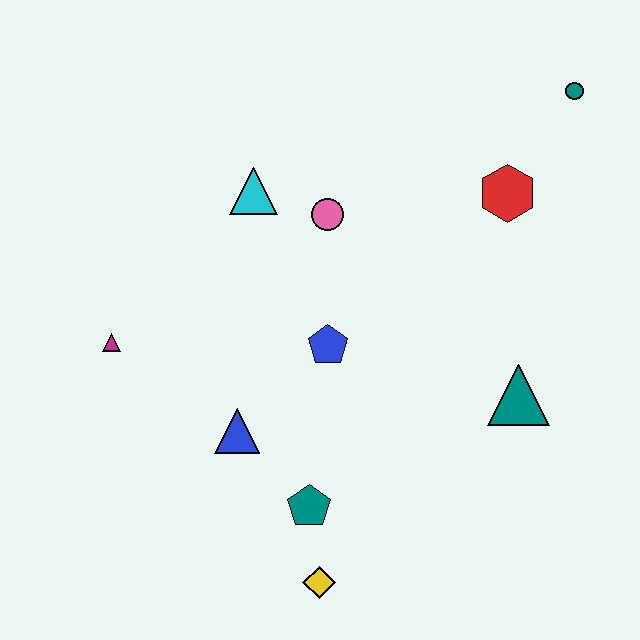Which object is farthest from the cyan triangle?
The yellow diamond is farthest from the cyan triangle.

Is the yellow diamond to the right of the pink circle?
No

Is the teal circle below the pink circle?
No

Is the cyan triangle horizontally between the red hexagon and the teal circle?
No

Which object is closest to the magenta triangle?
The blue triangle is closest to the magenta triangle.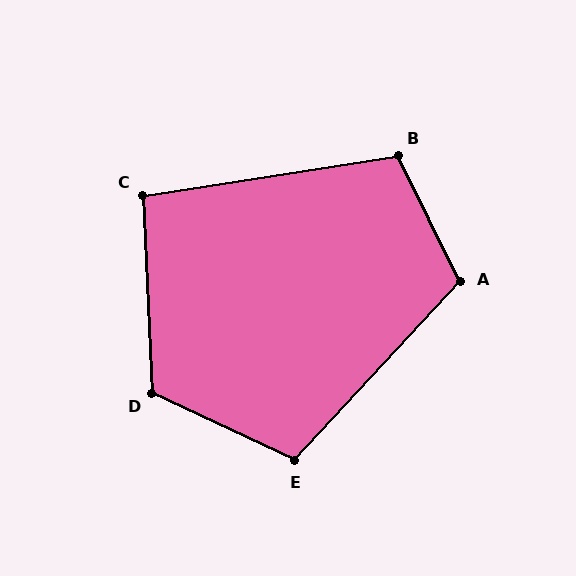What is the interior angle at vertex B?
Approximately 107 degrees (obtuse).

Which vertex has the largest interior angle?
D, at approximately 118 degrees.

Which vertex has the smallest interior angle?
C, at approximately 96 degrees.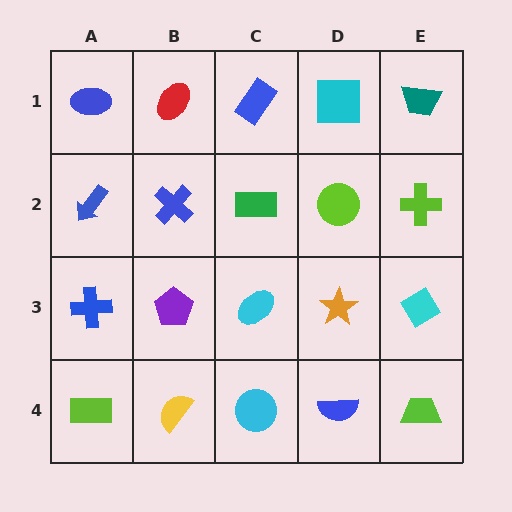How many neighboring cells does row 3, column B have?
4.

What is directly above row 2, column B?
A red ellipse.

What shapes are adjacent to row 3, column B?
A blue cross (row 2, column B), a yellow semicircle (row 4, column B), a blue cross (row 3, column A), a cyan ellipse (row 3, column C).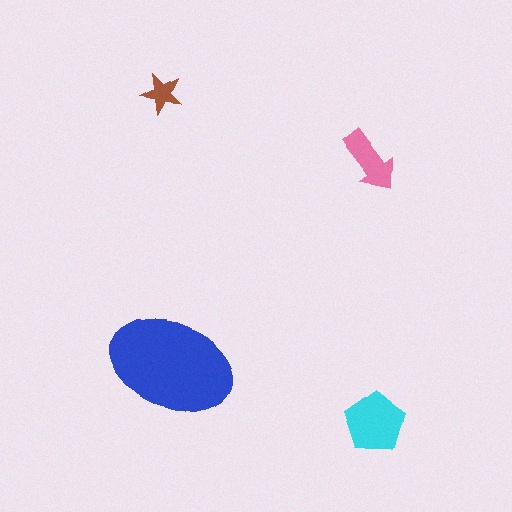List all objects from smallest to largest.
The brown star, the pink arrow, the cyan pentagon, the blue ellipse.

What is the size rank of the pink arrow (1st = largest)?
3rd.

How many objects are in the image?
There are 4 objects in the image.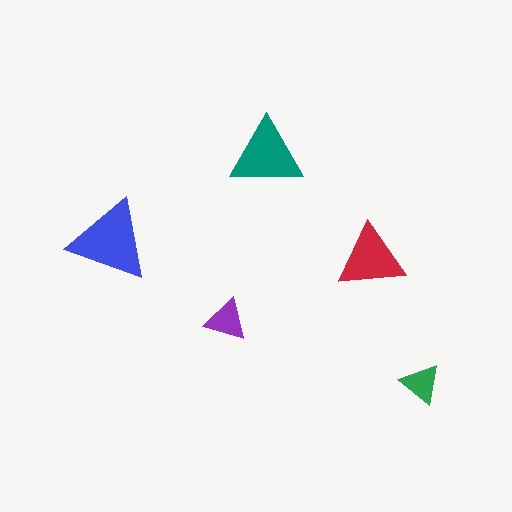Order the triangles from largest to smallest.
the blue one, the teal one, the red one, the purple one, the green one.